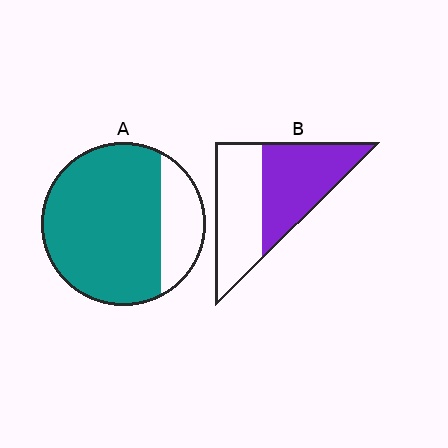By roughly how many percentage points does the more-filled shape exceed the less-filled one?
By roughly 25 percentage points (A over B).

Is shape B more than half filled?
Roughly half.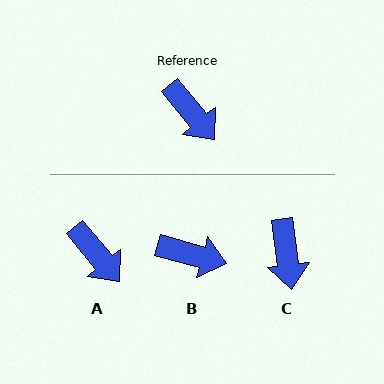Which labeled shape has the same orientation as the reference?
A.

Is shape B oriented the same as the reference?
No, it is off by about 35 degrees.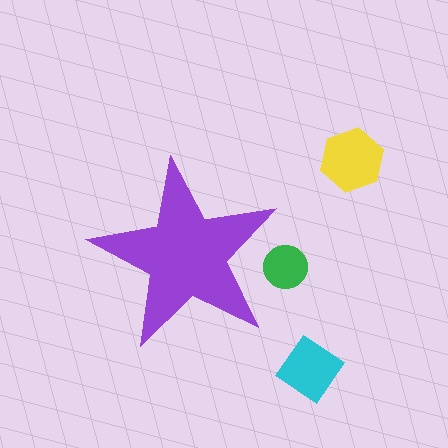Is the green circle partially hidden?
Yes, the green circle is partially hidden behind the purple star.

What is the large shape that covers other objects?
A purple star.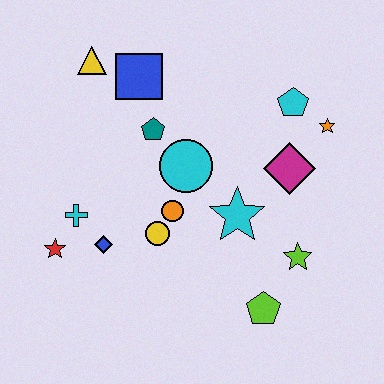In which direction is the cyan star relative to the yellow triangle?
The cyan star is below the yellow triangle.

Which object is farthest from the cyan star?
The yellow triangle is farthest from the cyan star.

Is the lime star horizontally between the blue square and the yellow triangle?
No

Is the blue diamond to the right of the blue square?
No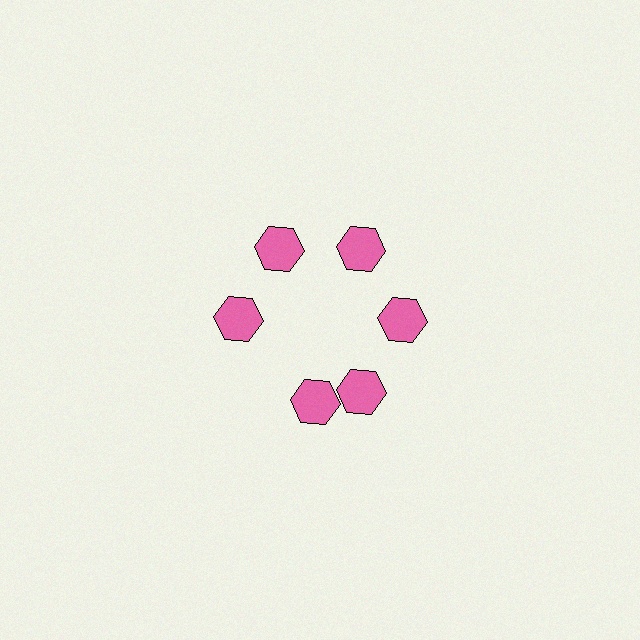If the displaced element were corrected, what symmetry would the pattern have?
It would have 6-fold rotational symmetry — the pattern would map onto itself every 60 degrees.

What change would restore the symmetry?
The symmetry would be restored by rotating it back into even spacing with its neighbors so that all 6 hexagons sit at equal angles and equal distance from the center.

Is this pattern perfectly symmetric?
No. The 6 pink hexagons are arranged in a ring, but one element near the 7 o'clock position is rotated out of alignment along the ring, breaking the 6-fold rotational symmetry.